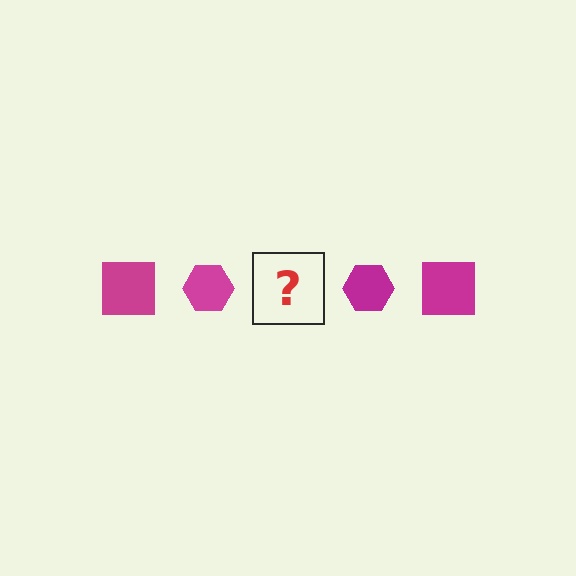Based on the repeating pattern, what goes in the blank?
The blank should be a magenta square.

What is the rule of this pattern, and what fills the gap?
The rule is that the pattern cycles through square, hexagon shapes in magenta. The gap should be filled with a magenta square.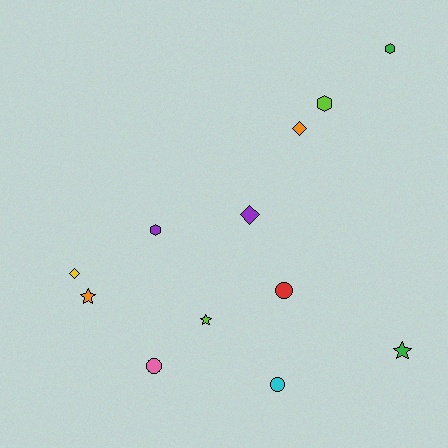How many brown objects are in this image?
There are no brown objects.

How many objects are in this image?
There are 12 objects.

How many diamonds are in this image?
There are 3 diamonds.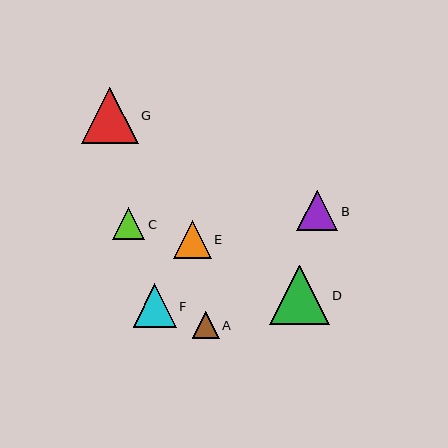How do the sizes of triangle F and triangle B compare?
Triangle F and triangle B are approximately the same size.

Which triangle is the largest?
Triangle D is the largest with a size of approximately 59 pixels.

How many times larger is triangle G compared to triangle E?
Triangle G is approximately 1.5 times the size of triangle E.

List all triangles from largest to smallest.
From largest to smallest: D, G, F, B, E, C, A.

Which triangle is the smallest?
Triangle A is the smallest with a size of approximately 27 pixels.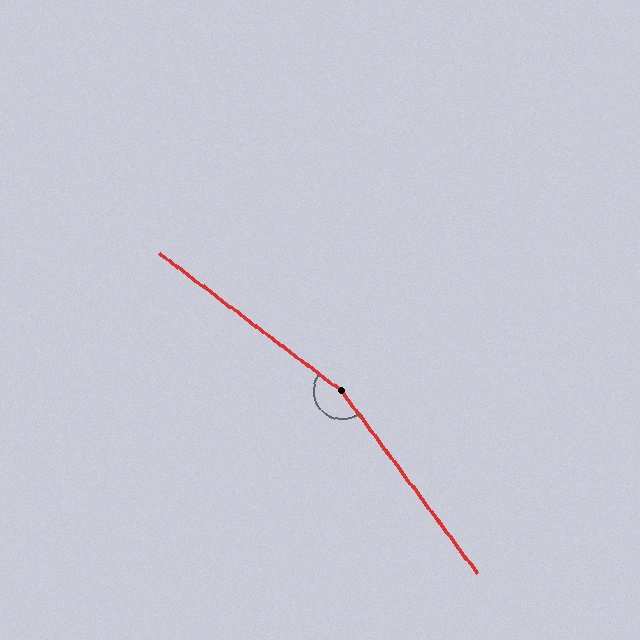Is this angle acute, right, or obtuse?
It is obtuse.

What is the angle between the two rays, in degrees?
Approximately 163 degrees.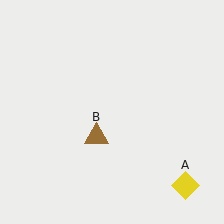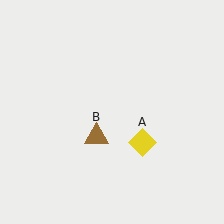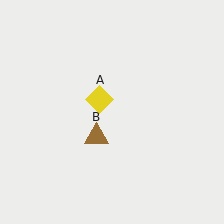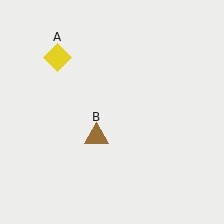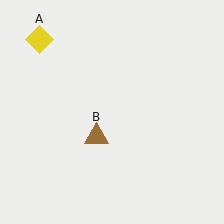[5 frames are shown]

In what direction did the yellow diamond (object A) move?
The yellow diamond (object A) moved up and to the left.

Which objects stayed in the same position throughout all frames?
Brown triangle (object B) remained stationary.